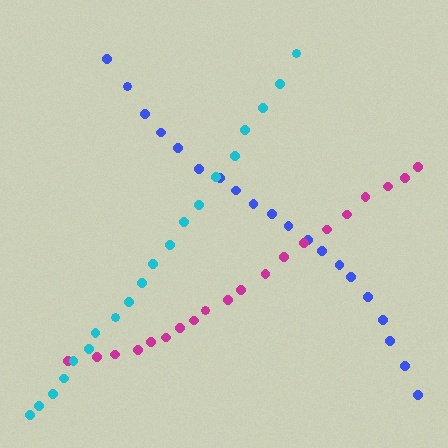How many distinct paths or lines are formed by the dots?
There are 3 distinct paths.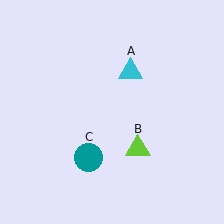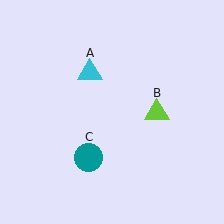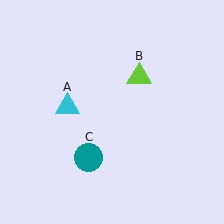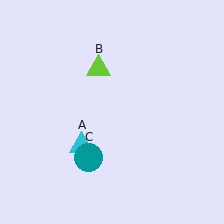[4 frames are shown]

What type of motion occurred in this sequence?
The cyan triangle (object A), lime triangle (object B) rotated counterclockwise around the center of the scene.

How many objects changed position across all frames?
2 objects changed position: cyan triangle (object A), lime triangle (object B).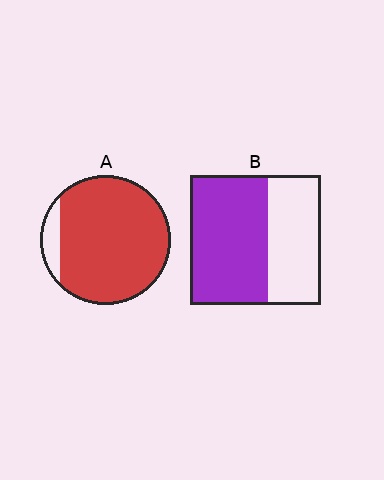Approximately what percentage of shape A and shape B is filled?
A is approximately 90% and B is approximately 60%.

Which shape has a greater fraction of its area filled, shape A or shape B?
Shape A.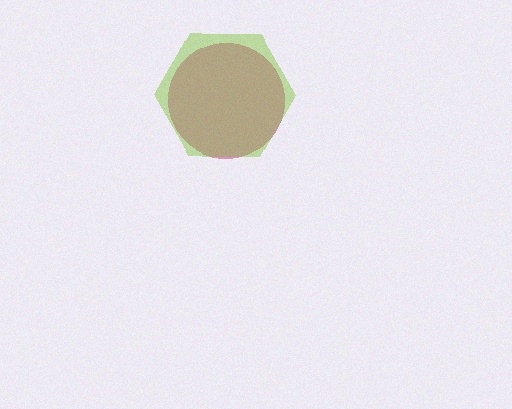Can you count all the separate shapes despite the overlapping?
Yes, there are 2 separate shapes.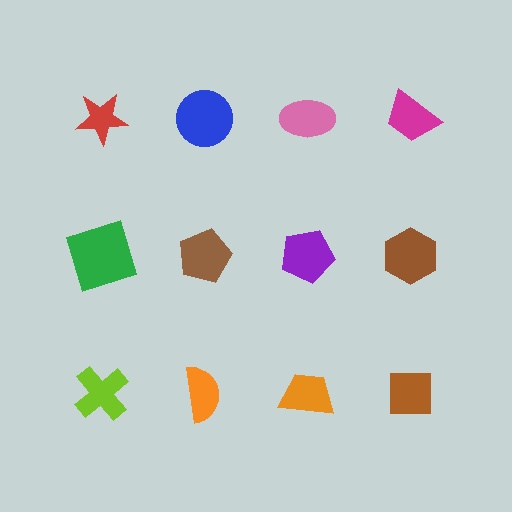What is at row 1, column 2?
A blue circle.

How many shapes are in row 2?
4 shapes.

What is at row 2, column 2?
A brown pentagon.